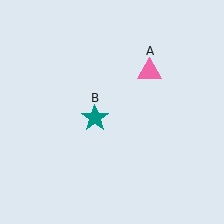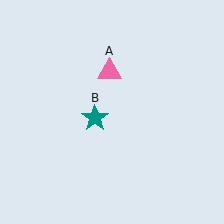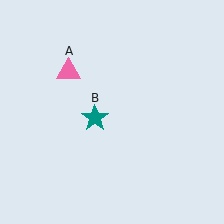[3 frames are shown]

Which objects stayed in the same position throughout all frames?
Teal star (object B) remained stationary.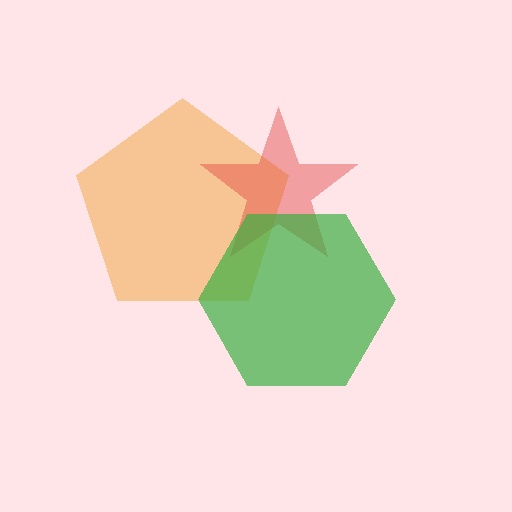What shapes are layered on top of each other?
The layered shapes are: an orange pentagon, a red star, a green hexagon.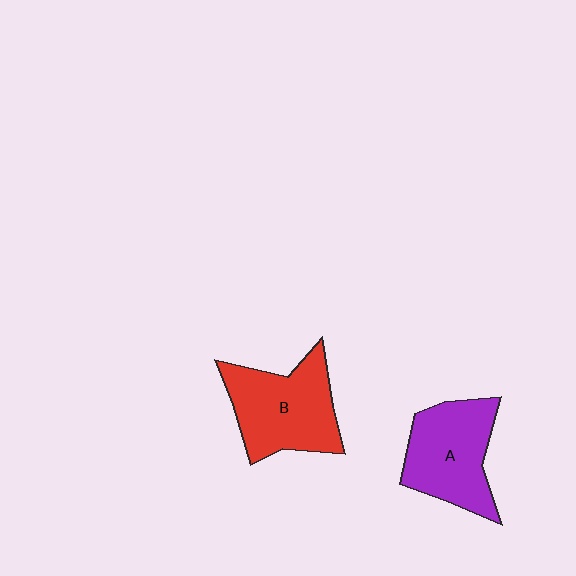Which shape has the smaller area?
Shape A (purple).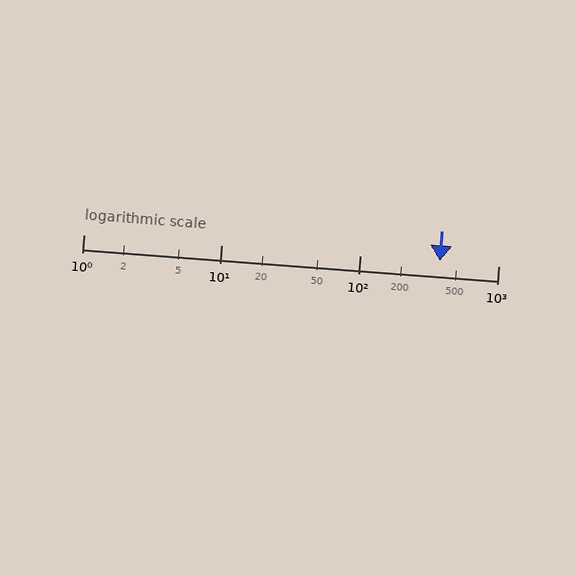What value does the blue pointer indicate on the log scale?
The pointer indicates approximately 380.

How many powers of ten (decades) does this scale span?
The scale spans 3 decades, from 1 to 1000.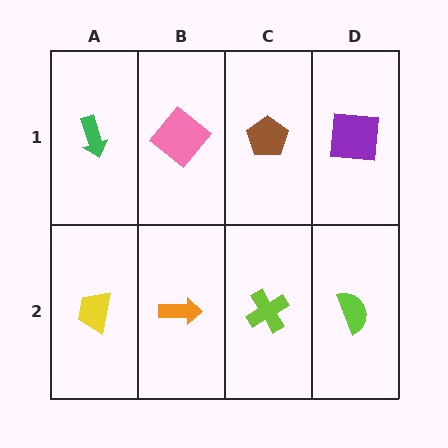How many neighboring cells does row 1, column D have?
2.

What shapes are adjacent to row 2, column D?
A purple square (row 1, column D), a lime cross (row 2, column C).